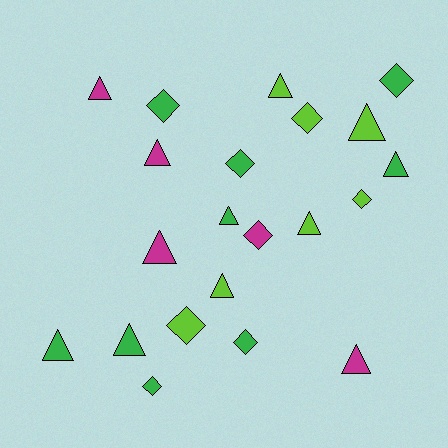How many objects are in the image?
There are 21 objects.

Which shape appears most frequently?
Triangle, with 12 objects.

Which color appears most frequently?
Green, with 9 objects.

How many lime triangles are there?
There are 4 lime triangles.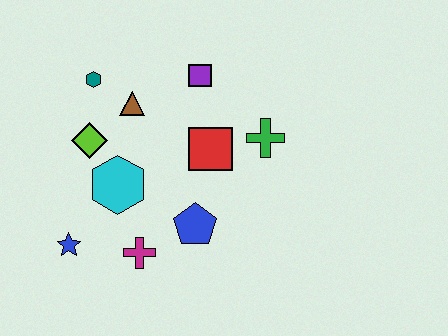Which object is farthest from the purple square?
The blue star is farthest from the purple square.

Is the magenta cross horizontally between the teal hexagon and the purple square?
Yes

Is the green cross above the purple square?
No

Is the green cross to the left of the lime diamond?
No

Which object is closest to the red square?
The green cross is closest to the red square.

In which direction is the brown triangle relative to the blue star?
The brown triangle is above the blue star.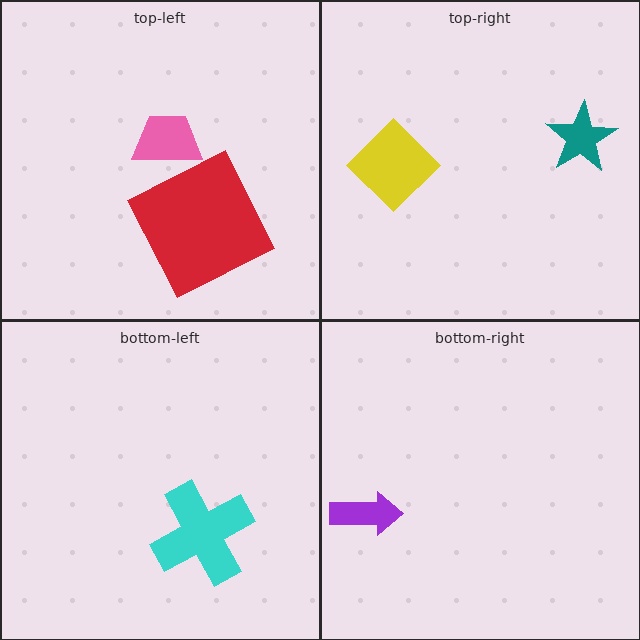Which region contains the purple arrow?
The bottom-right region.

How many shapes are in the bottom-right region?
1.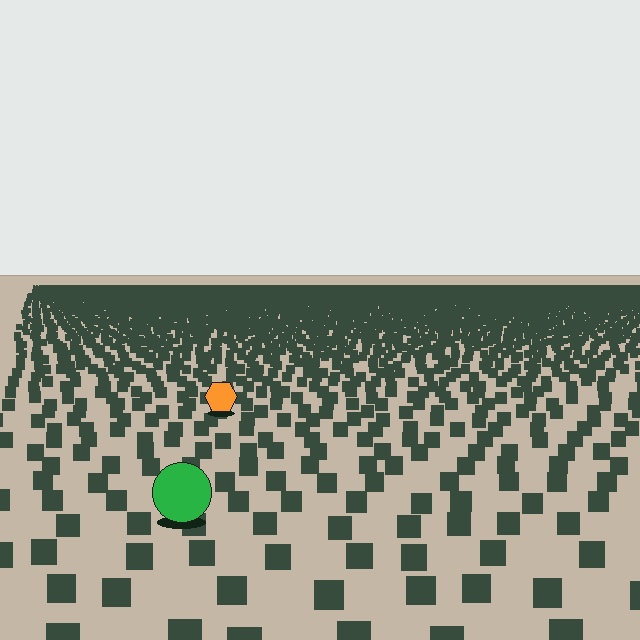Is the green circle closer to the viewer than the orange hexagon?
Yes. The green circle is closer — you can tell from the texture gradient: the ground texture is coarser near it.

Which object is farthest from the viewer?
The orange hexagon is farthest from the viewer. It appears smaller and the ground texture around it is denser.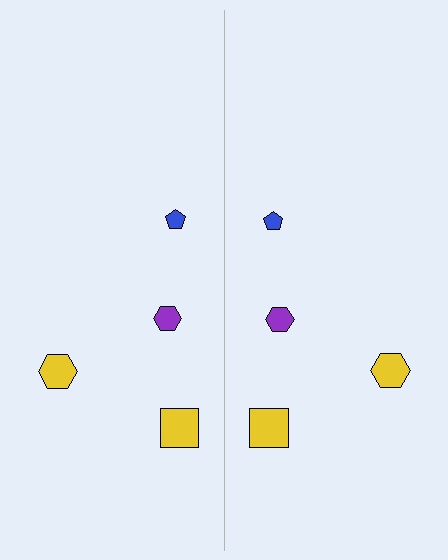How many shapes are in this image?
There are 8 shapes in this image.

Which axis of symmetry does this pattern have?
The pattern has a vertical axis of symmetry running through the center of the image.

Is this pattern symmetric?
Yes, this pattern has bilateral (reflection) symmetry.